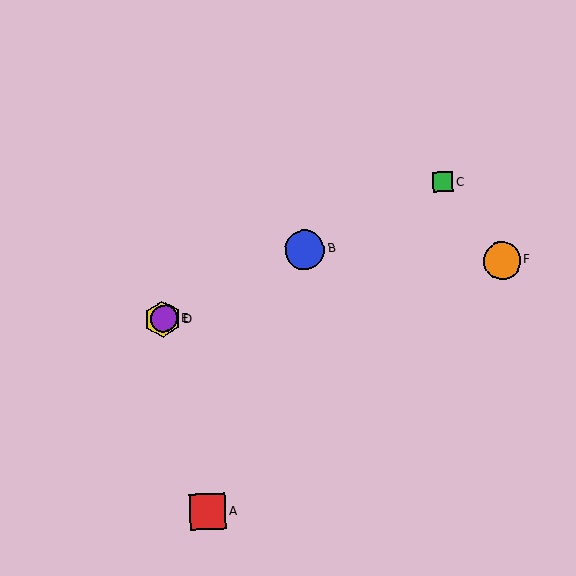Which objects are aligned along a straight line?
Objects B, C, D, E are aligned along a straight line.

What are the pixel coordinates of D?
Object D is at (163, 319).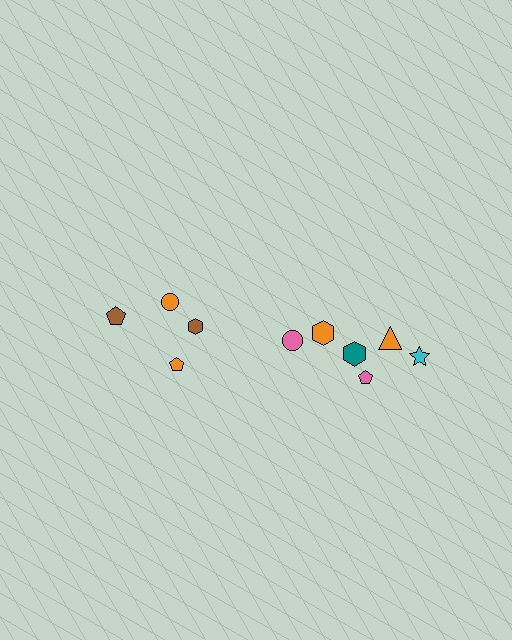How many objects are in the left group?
There are 4 objects.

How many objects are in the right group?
There are 6 objects.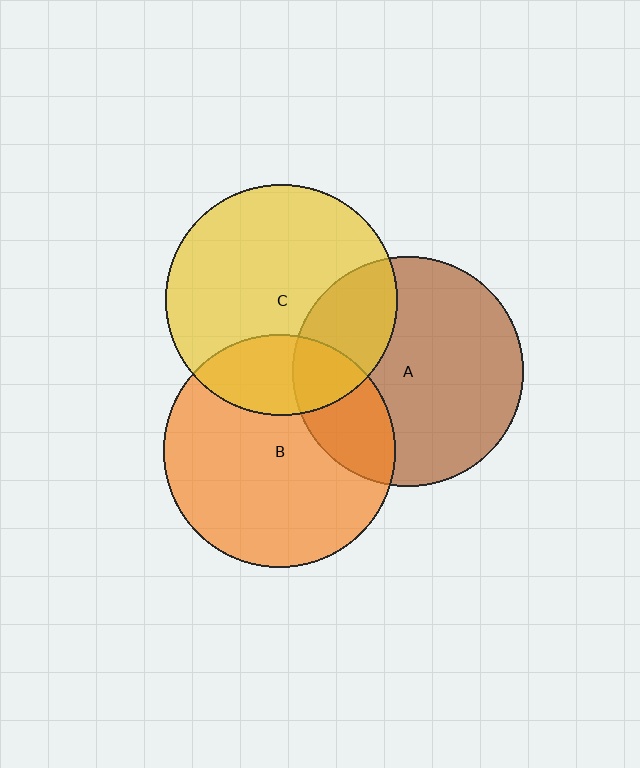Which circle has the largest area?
Circle B (orange).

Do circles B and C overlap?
Yes.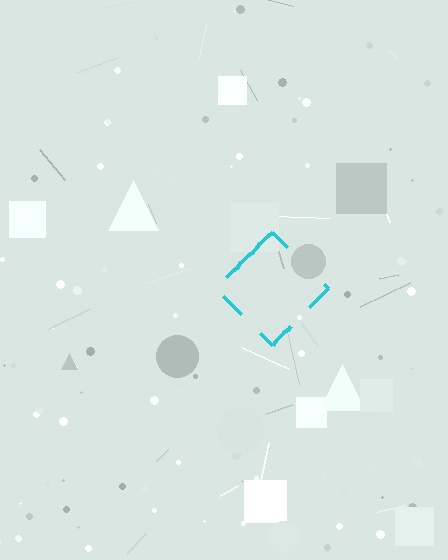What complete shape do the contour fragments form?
The contour fragments form a diamond.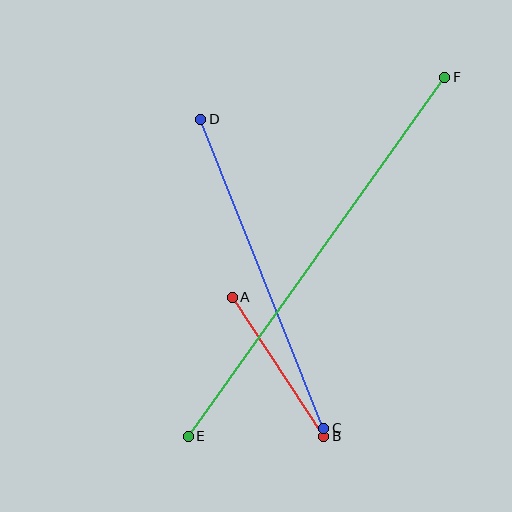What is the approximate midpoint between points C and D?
The midpoint is at approximately (262, 274) pixels.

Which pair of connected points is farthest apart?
Points E and F are farthest apart.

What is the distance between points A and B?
The distance is approximately 167 pixels.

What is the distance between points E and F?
The distance is approximately 441 pixels.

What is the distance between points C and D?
The distance is approximately 332 pixels.